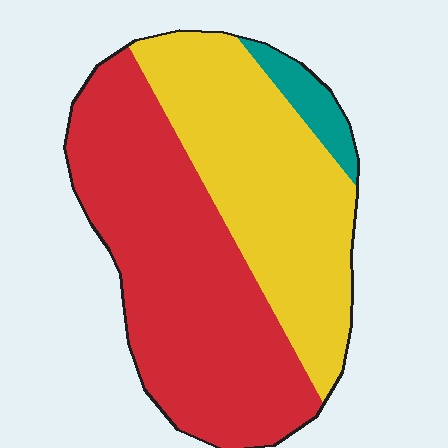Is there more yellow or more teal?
Yellow.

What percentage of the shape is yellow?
Yellow covers about 40% of the shape.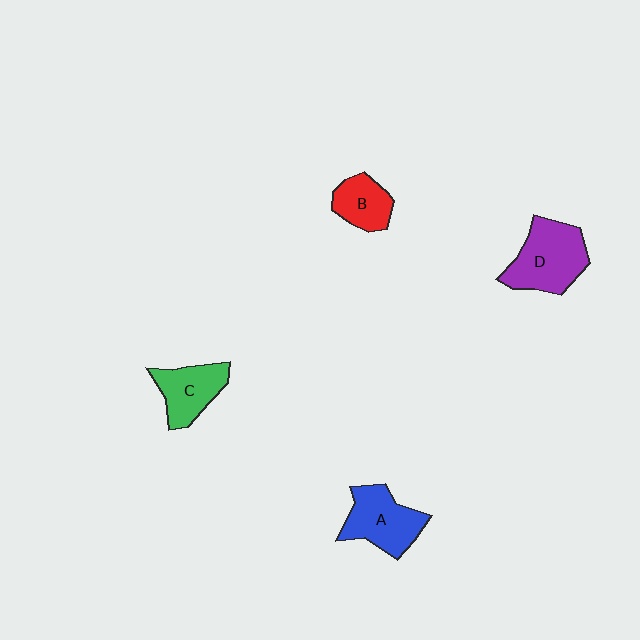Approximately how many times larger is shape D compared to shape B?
Approximately 1.8 times.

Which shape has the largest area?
Shape D (purple).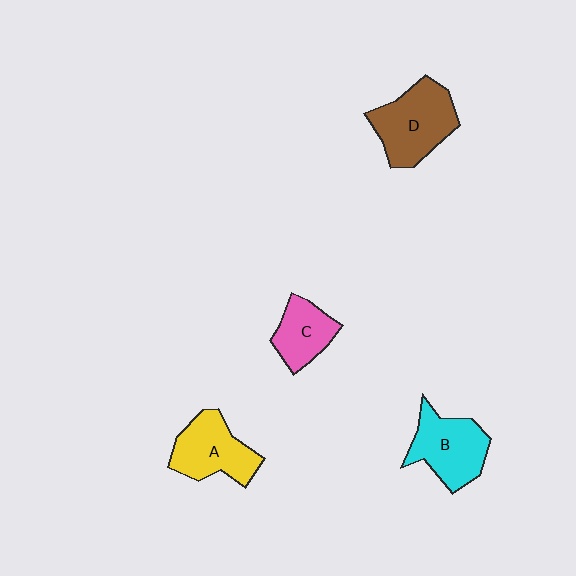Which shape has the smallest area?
Shape C (pink).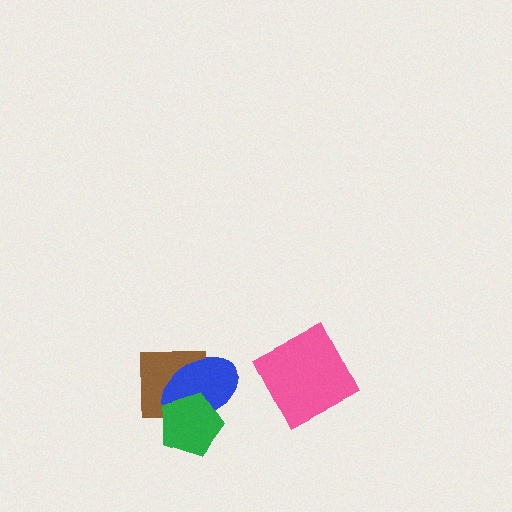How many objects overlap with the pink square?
0 objects overlap with the pink square.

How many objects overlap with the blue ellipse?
2 objects overlap with the blue ellipse.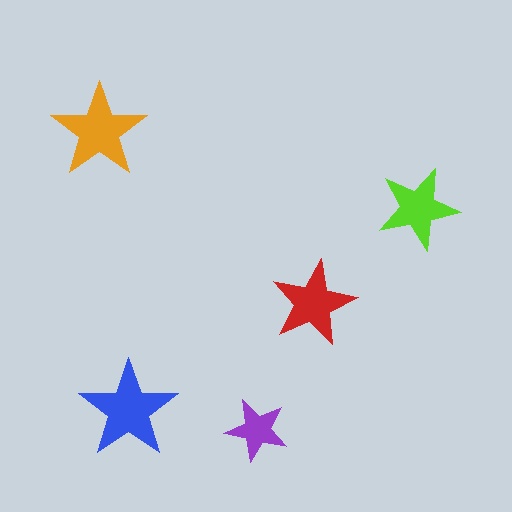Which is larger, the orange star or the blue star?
The blue one.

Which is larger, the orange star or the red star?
The orange one.